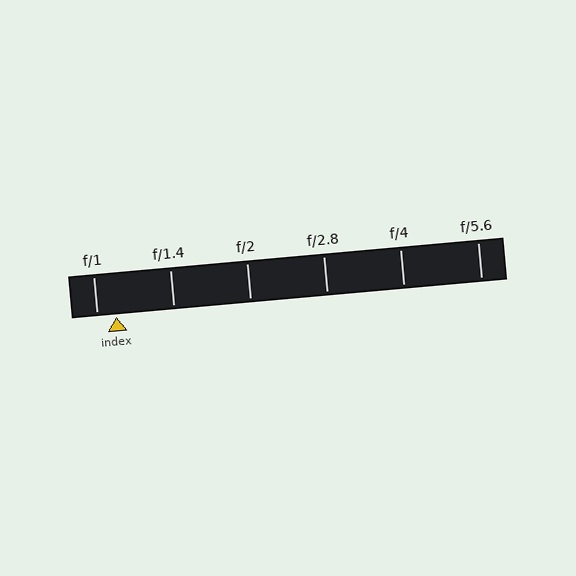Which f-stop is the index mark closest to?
The index mark is closest to f/1.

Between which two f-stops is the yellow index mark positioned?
The index mark is between f/1 and f/1.4.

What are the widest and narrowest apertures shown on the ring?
The widest aperture shown is f/1 and the narrowest is f/5.6.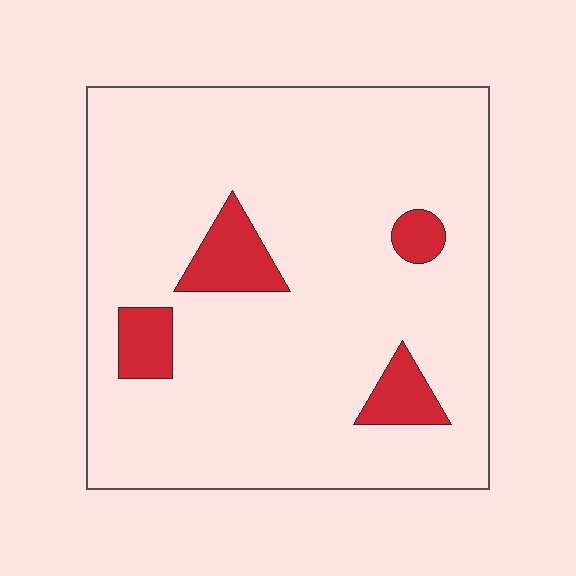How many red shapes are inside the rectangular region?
4.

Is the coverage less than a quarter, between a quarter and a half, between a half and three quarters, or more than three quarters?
Less than a quarter.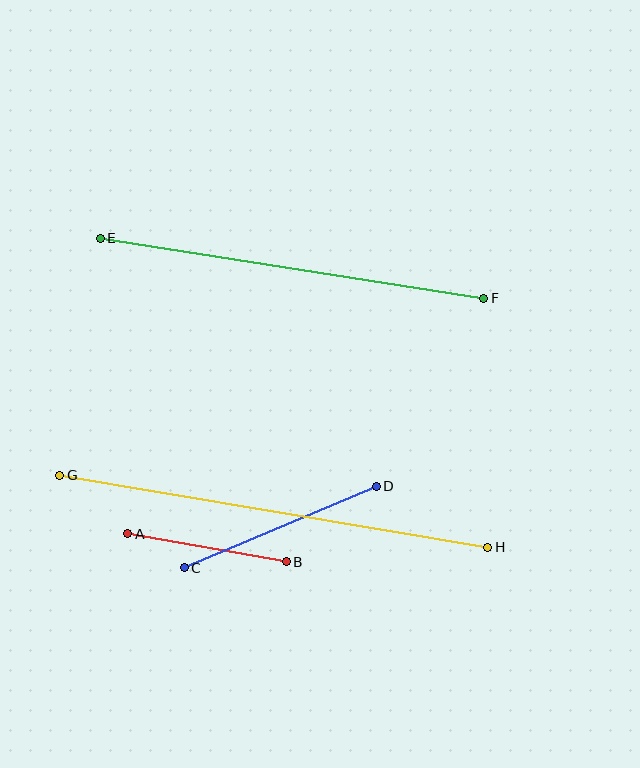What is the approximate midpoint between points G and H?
The midpoint is at approximately (274, 511) pixels.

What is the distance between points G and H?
The distance is approximately 434 pixels.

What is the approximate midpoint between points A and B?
The midpoint is at approximately (207, 548) pixels.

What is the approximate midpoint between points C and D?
The midpoint is at approximately (280, 527) pixels.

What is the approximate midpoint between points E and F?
The midpoint is at approximately (292, 268) pixels.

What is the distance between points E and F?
The distance is approximately 388 pixels.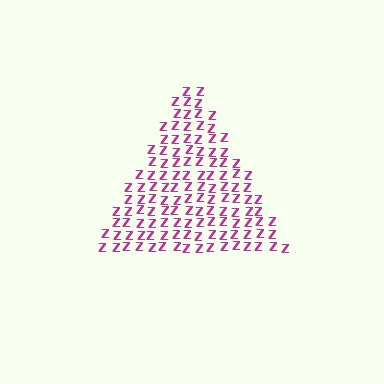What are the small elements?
The small elements are letter Z's.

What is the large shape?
The large shape is a triangle.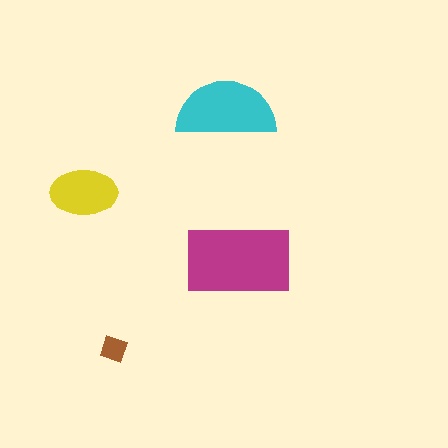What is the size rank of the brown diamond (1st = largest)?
4th.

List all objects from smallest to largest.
The brown diamond, the yellow ellipse, the cyan semicircle, the magenta rectangle.